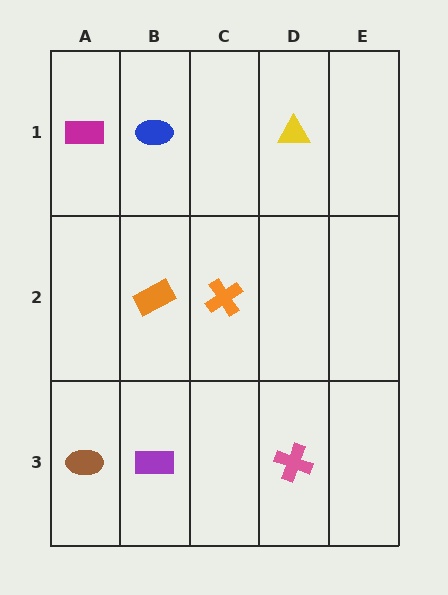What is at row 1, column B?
A blue ellipse.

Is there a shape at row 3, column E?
No, that cell is empty.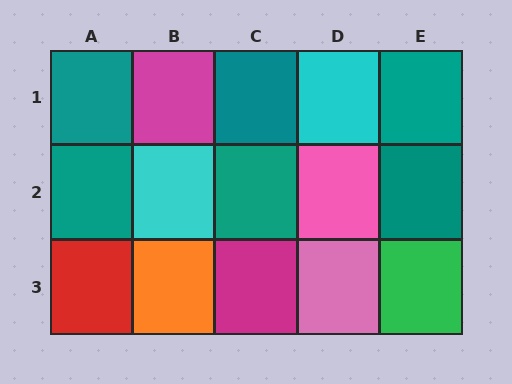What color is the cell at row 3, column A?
Red.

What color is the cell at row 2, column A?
Teal.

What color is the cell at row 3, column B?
Orange.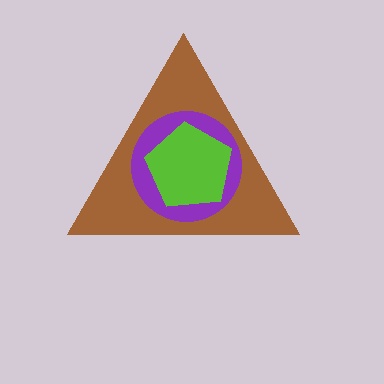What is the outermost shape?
The brown triangle.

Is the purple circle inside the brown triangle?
Yes.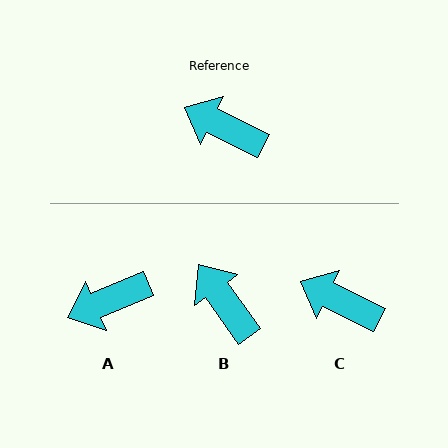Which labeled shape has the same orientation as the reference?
C.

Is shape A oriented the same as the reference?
No, it is off by about 49 degrees.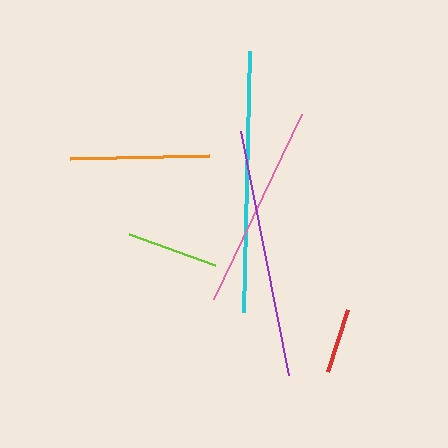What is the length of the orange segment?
The orange segment is approximately 139 pixels long.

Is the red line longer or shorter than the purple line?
The purple line is longer than the red line.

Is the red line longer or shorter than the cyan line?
The cyan line is longer than the red line.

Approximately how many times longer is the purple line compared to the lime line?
The purple line is approximately 2.7 times the length of the lime line.